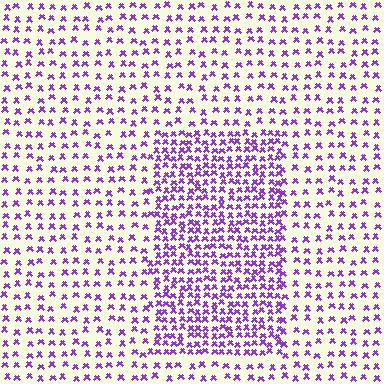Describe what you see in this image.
The image contains small purple elements arranged at two different densities. A rectangle-shaped region is visible where the elements are more densely packed than the surrounding area.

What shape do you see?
I see a rectangle.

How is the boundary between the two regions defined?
The boundary is defined by a change in element density (approximately 2.1x ratio). All elements are the same color, size, and shape.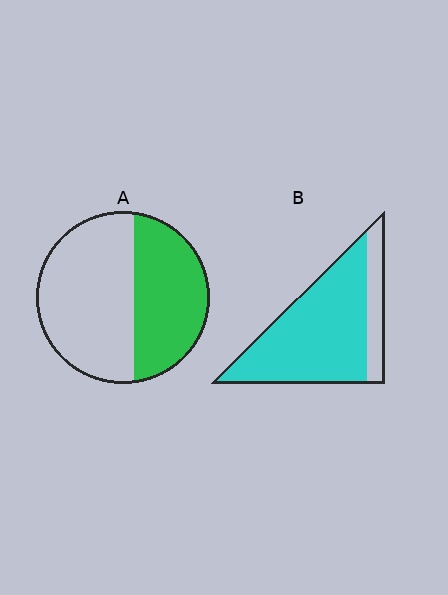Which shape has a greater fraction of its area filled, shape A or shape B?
Shape B.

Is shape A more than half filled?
No.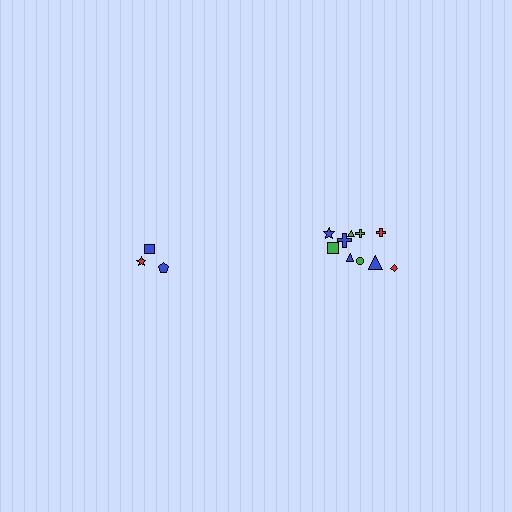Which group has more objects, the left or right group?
The right group.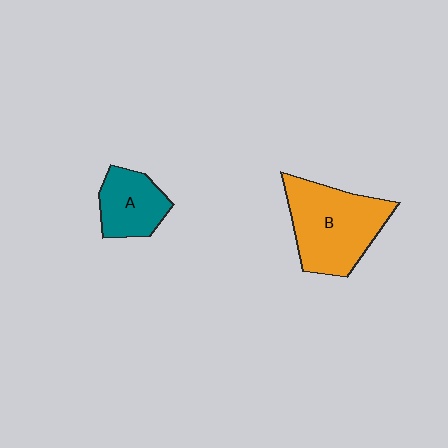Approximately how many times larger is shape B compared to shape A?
Approximately 1.8 times.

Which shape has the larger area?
Shape B (orange).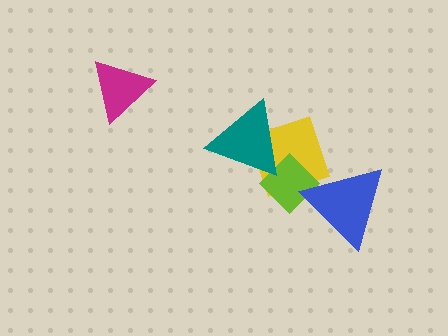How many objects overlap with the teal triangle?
2 objects overlap with the teal triangle.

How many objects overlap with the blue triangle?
1 object overlaps with the blue triangle.